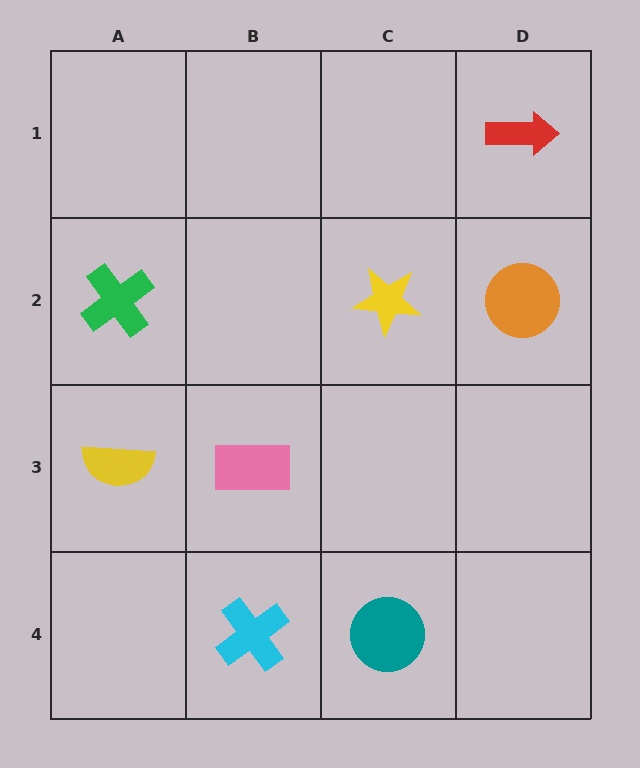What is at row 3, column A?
A yellow semicircle.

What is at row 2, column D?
An orange circle.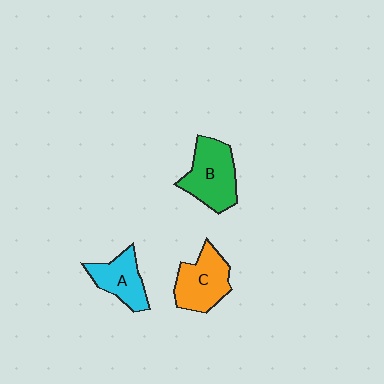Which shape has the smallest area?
Shape A (cyan).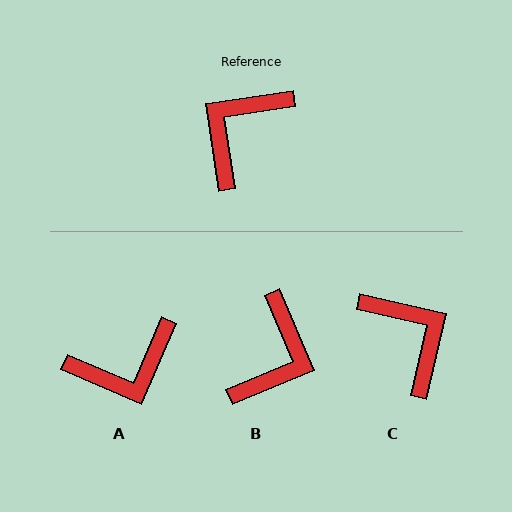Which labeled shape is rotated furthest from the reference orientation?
B, about 166 degrees away.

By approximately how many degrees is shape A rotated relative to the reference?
Approximately 148 degrees counter-clockwise.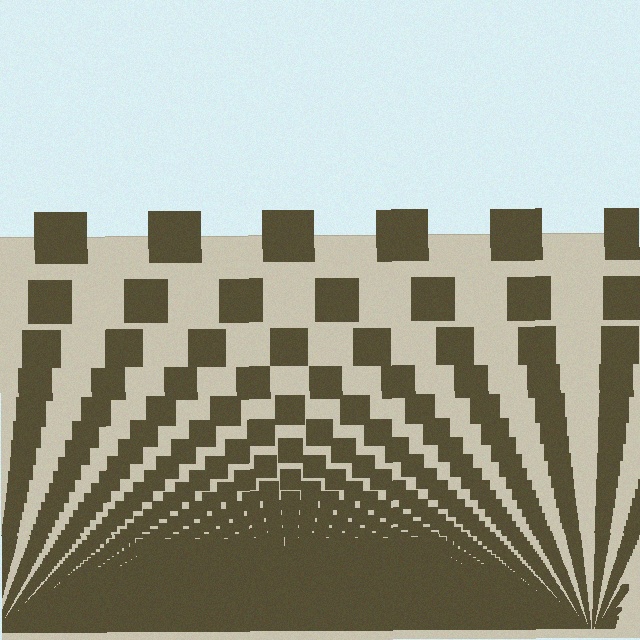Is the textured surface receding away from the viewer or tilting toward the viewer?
The surface appears to tilt toward the viewer. Texture elements get larger and sparser toward the top.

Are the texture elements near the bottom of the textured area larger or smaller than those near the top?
Smaller. The gradient is inverted — elements near the bottom are smaller and denser.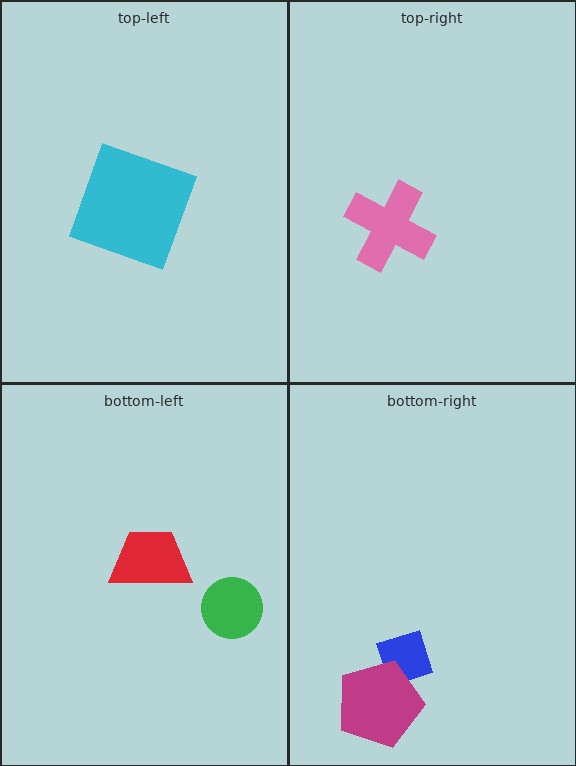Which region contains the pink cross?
The top-right region.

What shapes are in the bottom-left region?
The red trapezoid, the green circle.